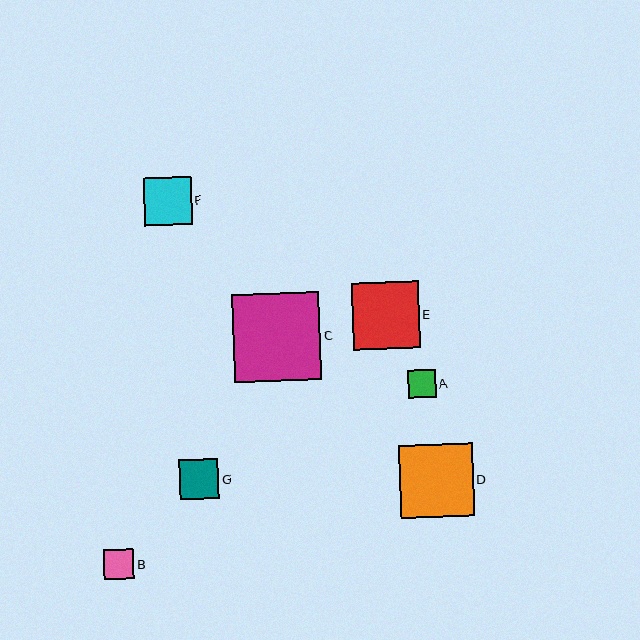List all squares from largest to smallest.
From largest to smallest: C, D, E, F, G, B, A.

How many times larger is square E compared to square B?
Square E is approximately 2.2 times the size of square B.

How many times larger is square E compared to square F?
Square E is approximately 1.4 times the size of square F.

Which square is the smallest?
Square A is the smallest with a size of approximately 28 pixels.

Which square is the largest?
Square C is the largest with a size of approximately 88 pixels.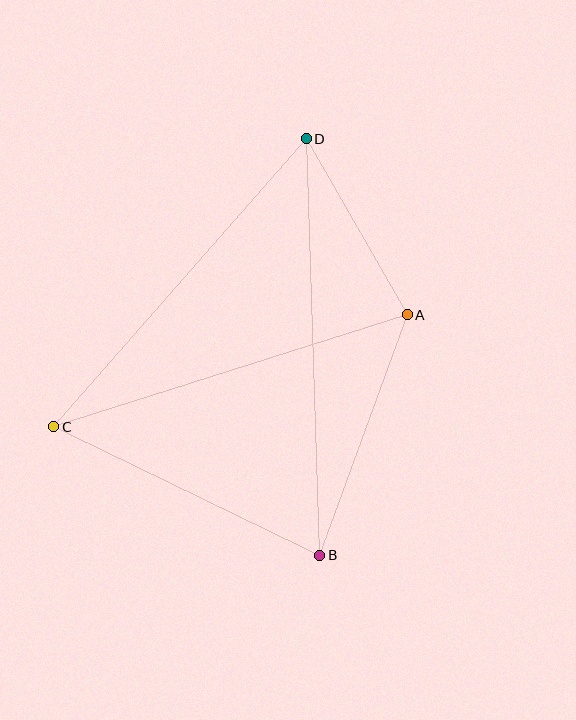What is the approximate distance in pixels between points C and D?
The distance between C and D is approximately 383 pixels.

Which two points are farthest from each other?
Points B and D are farthest from each other.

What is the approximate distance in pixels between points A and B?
The distance between A and B is approximately 256 pixels.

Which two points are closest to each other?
Points A and D are closest to each other.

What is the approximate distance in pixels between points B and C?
The distance between B and C is approximately 296 pixels.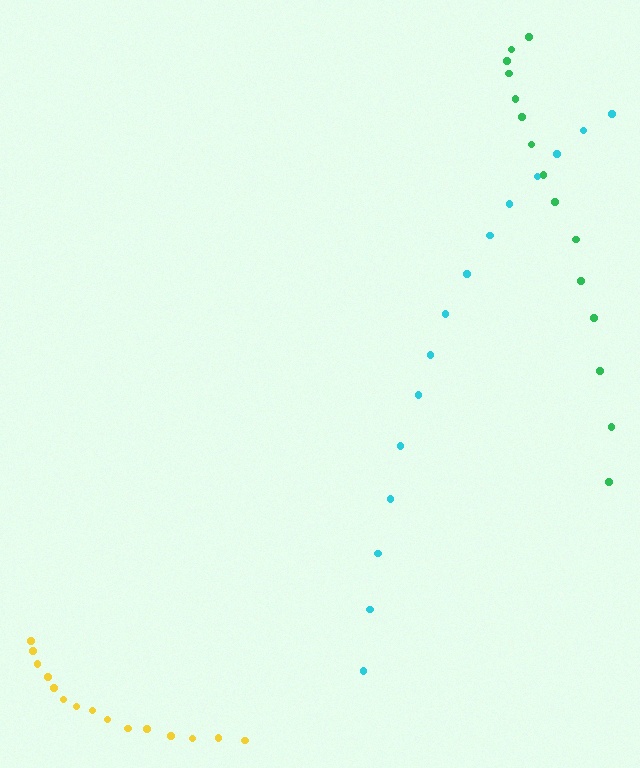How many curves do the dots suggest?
There are 3 distinct paths.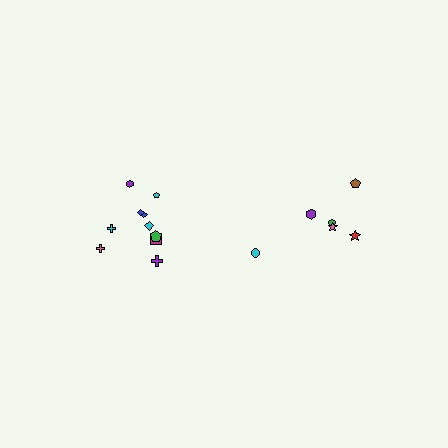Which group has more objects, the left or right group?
The left group.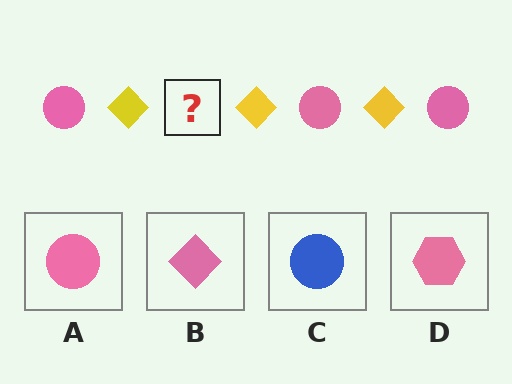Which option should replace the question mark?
Option A.